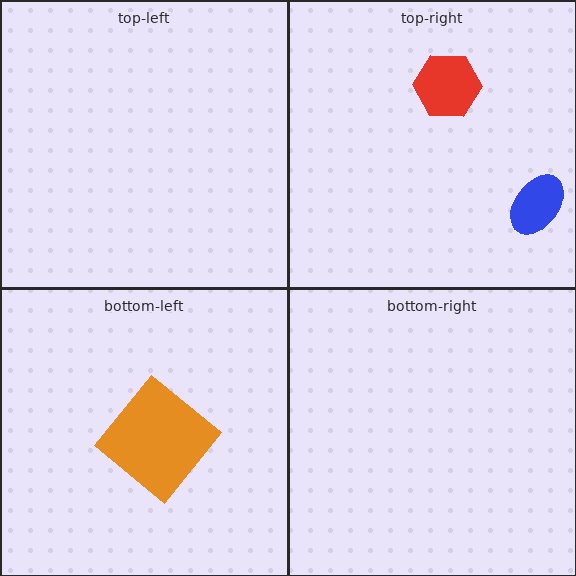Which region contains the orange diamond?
The bottom-left region.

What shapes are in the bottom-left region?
The orange diamond.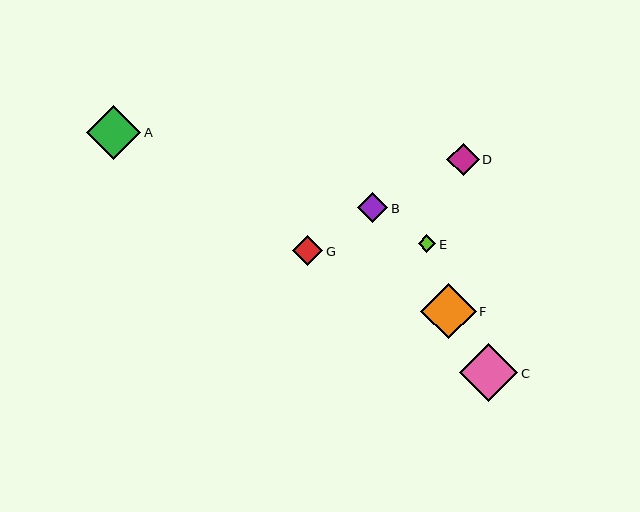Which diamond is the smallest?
Diamond E is the smallest with a size of approximately 17 pixels.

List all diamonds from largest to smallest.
From largest to smallest: C, F, A, D, B, G, E.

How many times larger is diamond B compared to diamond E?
Diamond B is approximately 1.7 times the size of diamond E.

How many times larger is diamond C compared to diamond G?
Diamond C is approximately 1.9 times the size of diamond G.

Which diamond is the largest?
Diamond C is the largest with a size of approximately 58 pixels.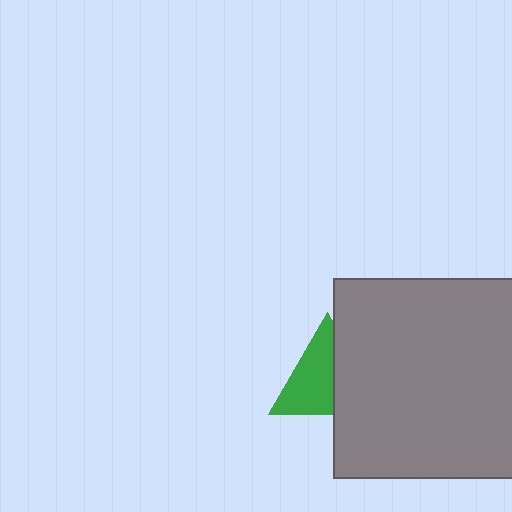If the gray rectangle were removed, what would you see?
You would see the complete green triangle.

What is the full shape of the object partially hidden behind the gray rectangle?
The partially hidden object is a green triangle.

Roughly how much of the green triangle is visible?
About half of it is visible (roughly 59%).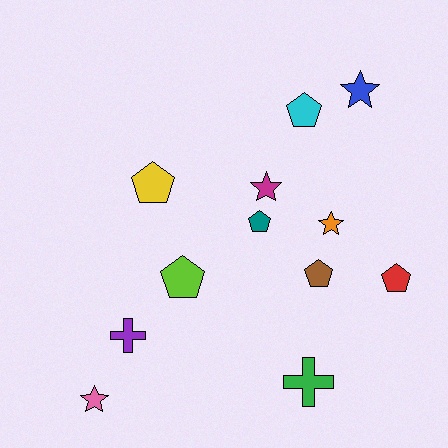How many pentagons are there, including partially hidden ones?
There are 6 pentagons.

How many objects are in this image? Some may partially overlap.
There are 12 objects.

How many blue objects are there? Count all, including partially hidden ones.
There is 1 blue object.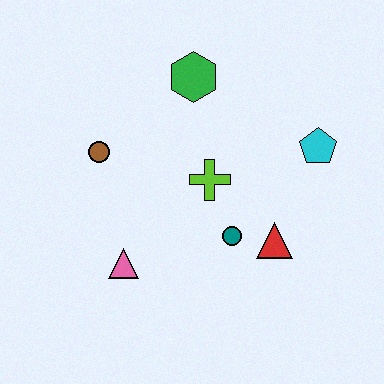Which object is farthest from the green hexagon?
The pink triangle is farthest from the green hexagon.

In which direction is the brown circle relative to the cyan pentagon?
The brown circle is to the left of the cyan pentagon.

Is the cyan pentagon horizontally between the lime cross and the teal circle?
No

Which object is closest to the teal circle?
The red triangle is closest to the teal circle.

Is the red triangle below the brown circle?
Yes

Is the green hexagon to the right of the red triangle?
No